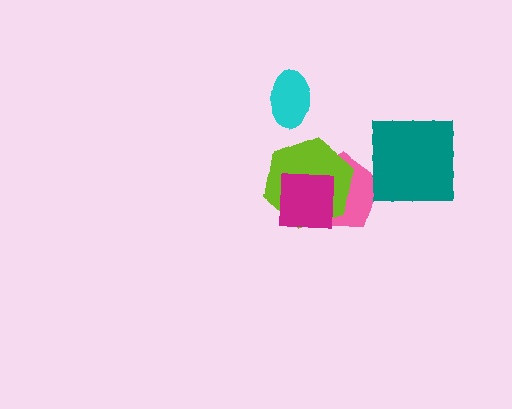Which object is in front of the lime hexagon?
The magenta square is in front of the lime hexagon.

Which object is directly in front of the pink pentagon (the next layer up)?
The lime hexagon is directly in front of the pink pentagon.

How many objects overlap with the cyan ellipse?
0 objects overlap with the cyan ellipse.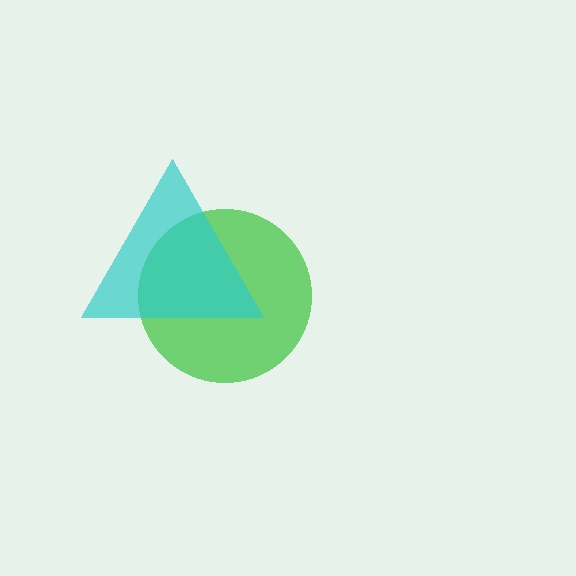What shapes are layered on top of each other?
The layered shapes are: a green circle, a cyan triangle.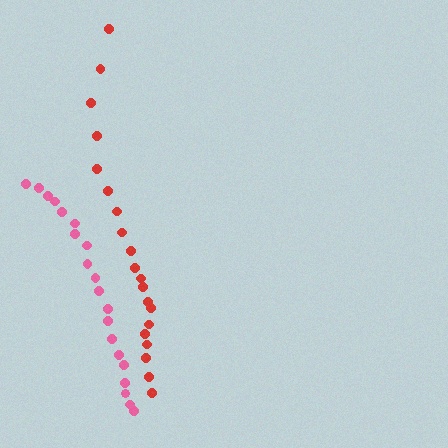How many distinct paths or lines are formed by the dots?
There are 2 distinct paths.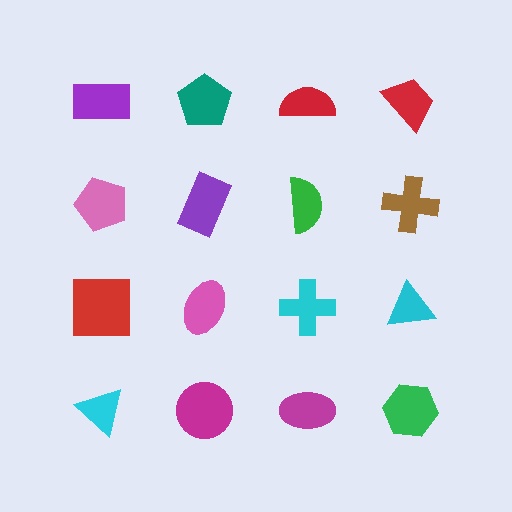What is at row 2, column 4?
A brown cross.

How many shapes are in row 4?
4 shapes.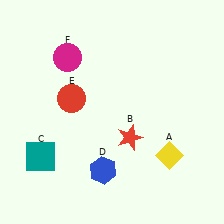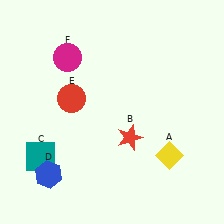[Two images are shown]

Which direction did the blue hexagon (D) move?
The blue hexagon (D) moved left.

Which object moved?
The blue hexagon (D) moved left.